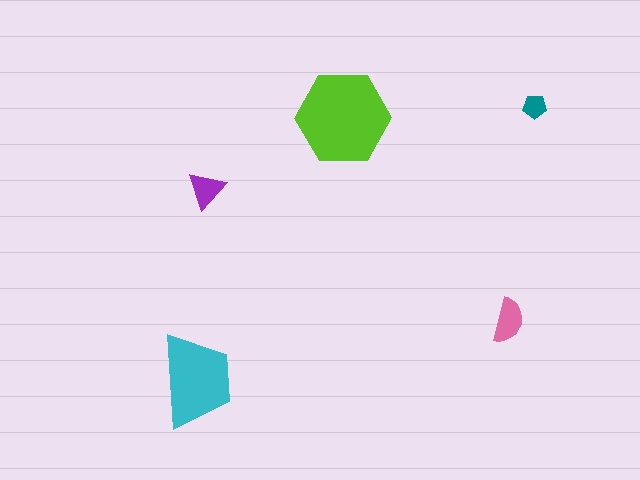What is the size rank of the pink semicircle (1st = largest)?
3rd.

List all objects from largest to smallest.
The lime hexagon, the cyan trapezoid, the pink semicircle, the purple triangle, the teal pentagon.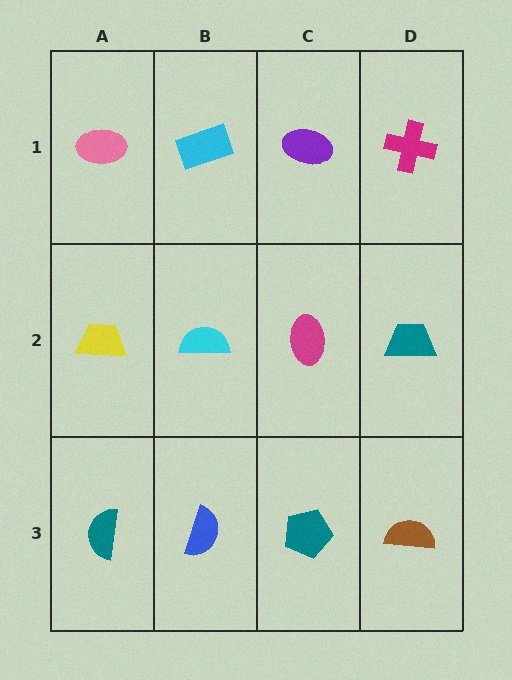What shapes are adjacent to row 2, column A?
A pink ellipse (row 1, column A), a teal semicircle (row 3, column A), a cyan semicircle (row 2, column B).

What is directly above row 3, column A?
A yellow trapezoid.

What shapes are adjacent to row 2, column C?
A purple ellipse (row 1, column C), a teal pentagon (row 3, column C), a cyan semicircle (row 2, column B), a teal trapezoid (row 2, column D).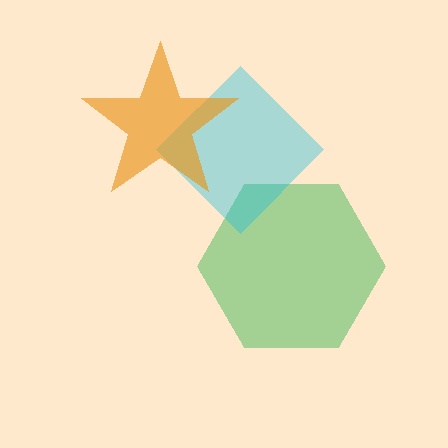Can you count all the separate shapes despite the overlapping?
Yes, there are 3 separate shapes.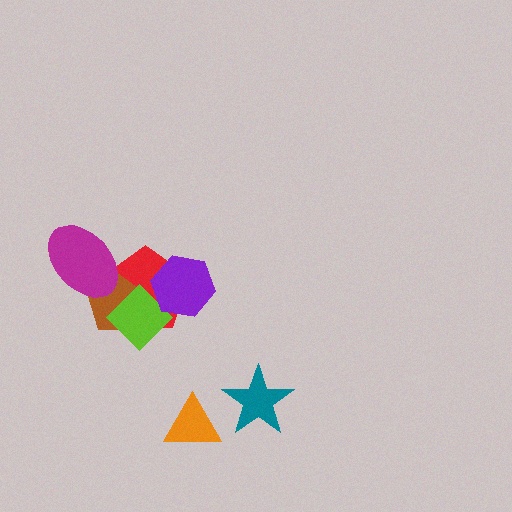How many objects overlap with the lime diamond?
3 objects overlap with the lime diamond.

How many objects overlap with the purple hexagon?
2 objects overlap with the purple hexagon.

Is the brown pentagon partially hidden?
Yes, it is partially covered by another shape.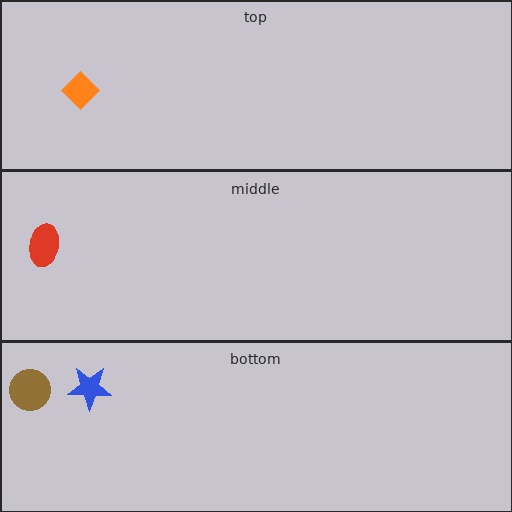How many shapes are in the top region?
1.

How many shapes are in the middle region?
1.